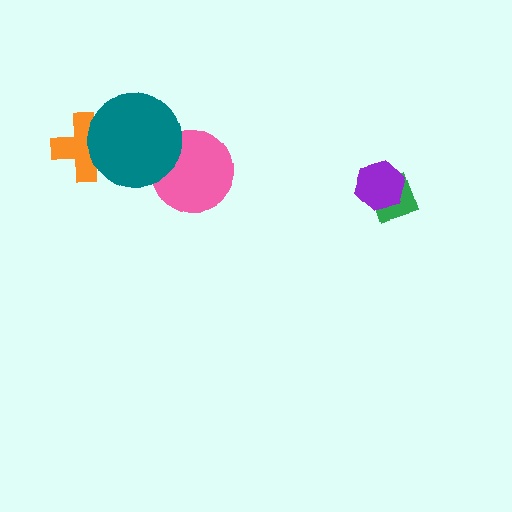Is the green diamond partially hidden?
Yes, it is partially covered by another shape.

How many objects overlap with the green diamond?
1 object overlaps with the green diamond.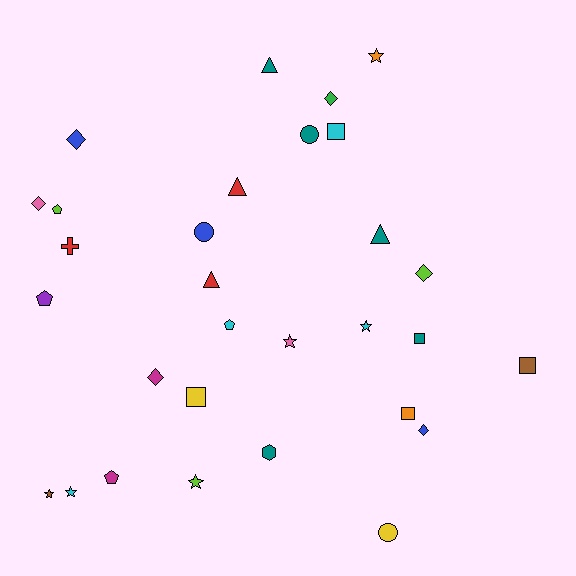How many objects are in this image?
There are 30 objects.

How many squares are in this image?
There are 5 squares.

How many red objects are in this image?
There are 3 red objects.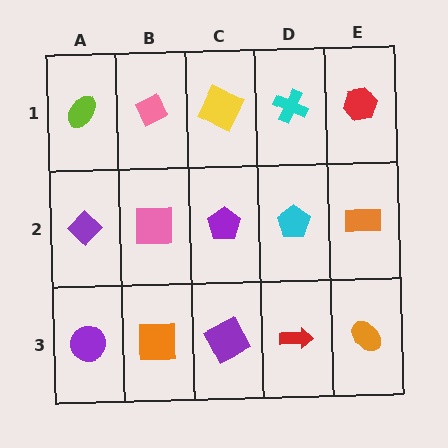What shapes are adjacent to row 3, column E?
An orange rectangle (row 2, column E), a red arrow (row 3, column D).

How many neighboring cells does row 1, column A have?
2.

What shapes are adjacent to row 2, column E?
A red hexagon (row 1, column E), an orange ellipse (row 3, column E), a cyan pentagon (row 2, column D).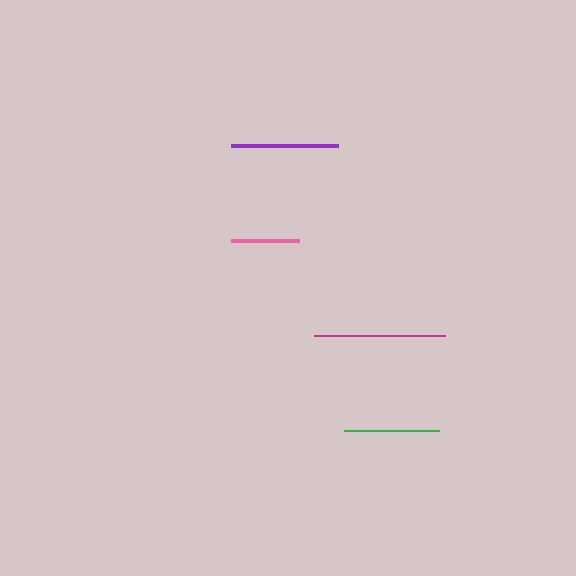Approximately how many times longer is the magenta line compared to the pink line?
The magenta line is approximately 1.9 times the length of the pink line.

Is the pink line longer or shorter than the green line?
The green line is longer than the pink line.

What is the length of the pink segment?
The pink segment is approximately 68 pixels long.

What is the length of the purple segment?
The purple segment is approximately 107 pixels long.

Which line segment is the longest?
The magenta line is the longest at approximately 131 pixels.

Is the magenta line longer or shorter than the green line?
The magenta line is longer than the green line.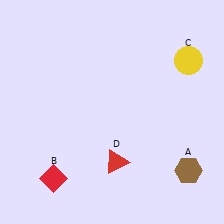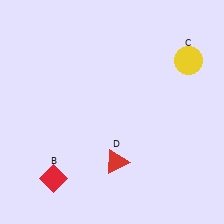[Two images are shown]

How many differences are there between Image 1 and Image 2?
There is 1 difference between the two images.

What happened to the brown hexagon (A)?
The brown hexagon (A) was removed in Image 2. It was in the bottom-right area of Image 1.